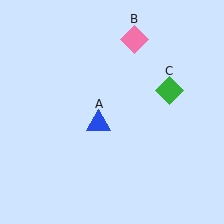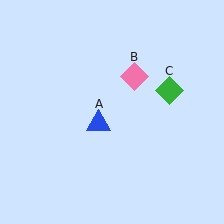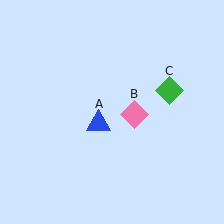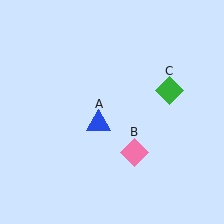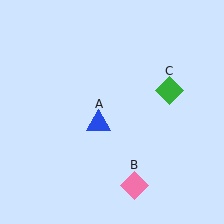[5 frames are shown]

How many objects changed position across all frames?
1 object changed position: pink diamond (object B).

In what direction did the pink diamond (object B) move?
The pink diamond (object B) moved down.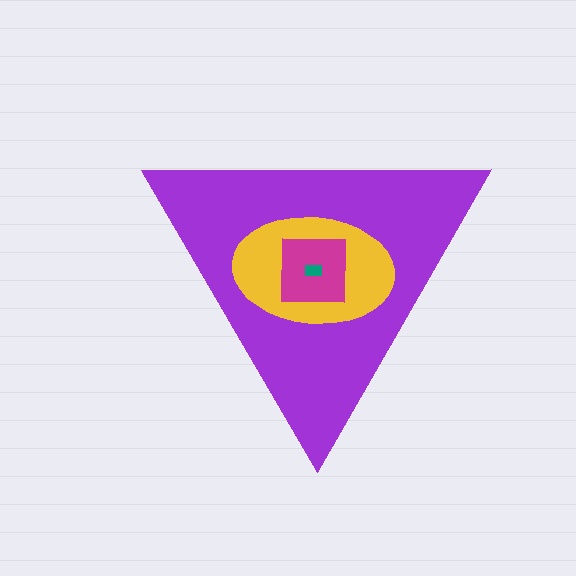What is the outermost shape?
The purple triangle.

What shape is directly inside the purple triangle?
The yellow ellipse.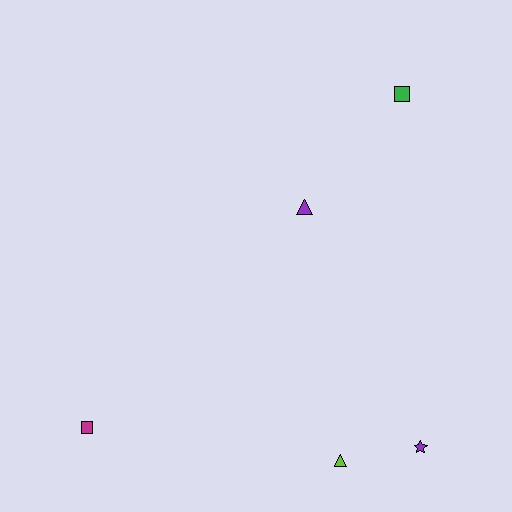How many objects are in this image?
There are 5 objects.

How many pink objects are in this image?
There are no pink objects.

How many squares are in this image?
There are 2 squares.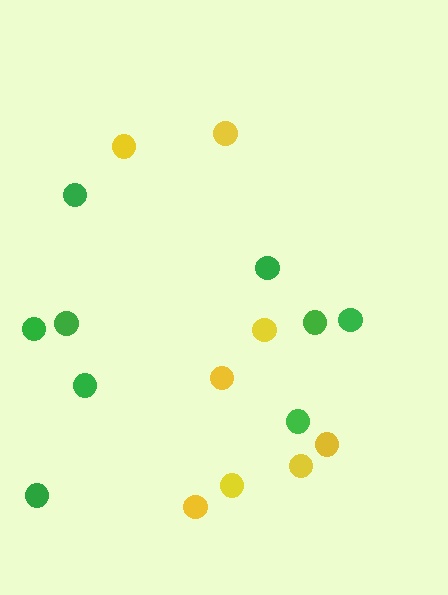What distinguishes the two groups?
There are 2 groups: one group of green circles (9) and one group of yellow circles (8).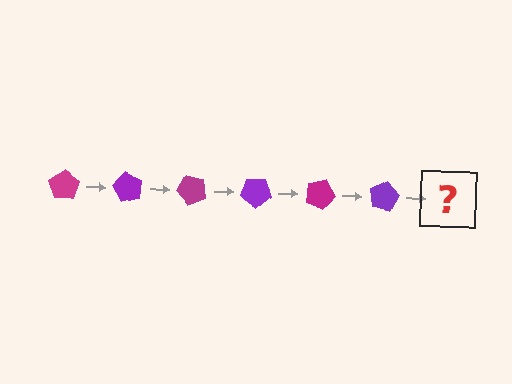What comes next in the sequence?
The next element should be a magenta pentagon, rotated 360 degrees from the start.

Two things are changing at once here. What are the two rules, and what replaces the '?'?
The two rules are that it rotates 60 degrees each step and the color cycles through magenta and purple. The '?' should be a magenta pentagon, rotated 360 degrees from the start.